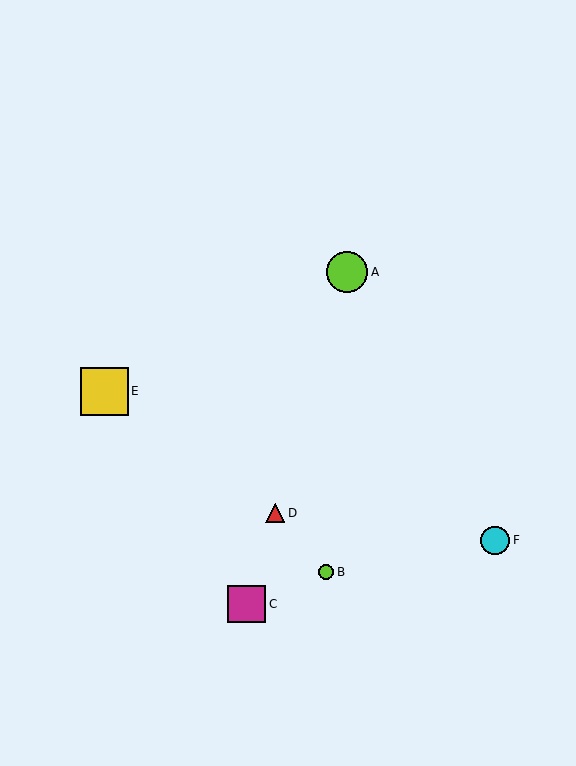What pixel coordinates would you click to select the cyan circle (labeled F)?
Click at (495, 540) to select the cyan circle F.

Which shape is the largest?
The yellow square (labeled E) is the largest.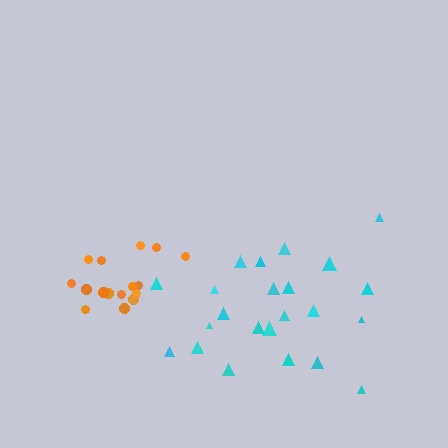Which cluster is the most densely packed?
Orange.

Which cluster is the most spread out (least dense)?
Cyan.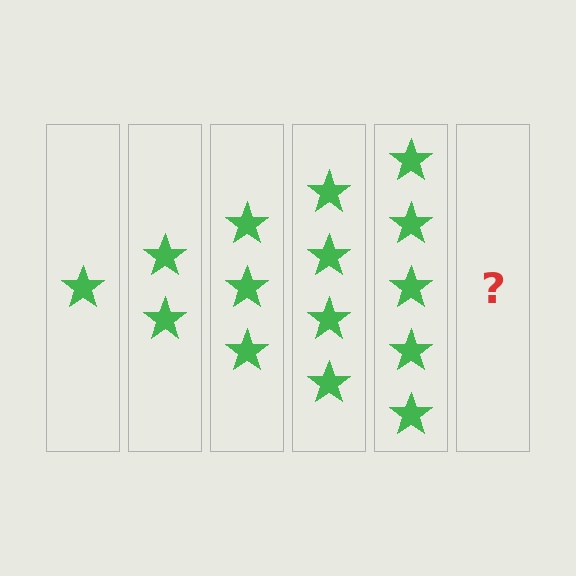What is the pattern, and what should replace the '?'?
The pattern is that each step adds one more star. The '?' should be 6 stars.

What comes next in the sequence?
The next element should be 6 stars.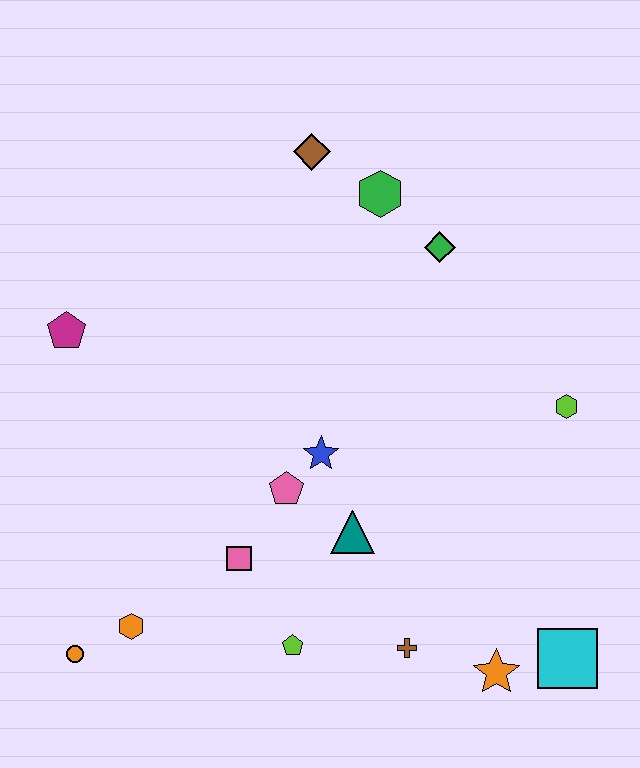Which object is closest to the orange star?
The cyan square is closest to the orange star.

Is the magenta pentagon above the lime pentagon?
Yes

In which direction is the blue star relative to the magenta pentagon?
The blue star is to the right of the magenta pentagon.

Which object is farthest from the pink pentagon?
The brown diamond is farthest from the pink pentagon.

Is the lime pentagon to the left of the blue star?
Yes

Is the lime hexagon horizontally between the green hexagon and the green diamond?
No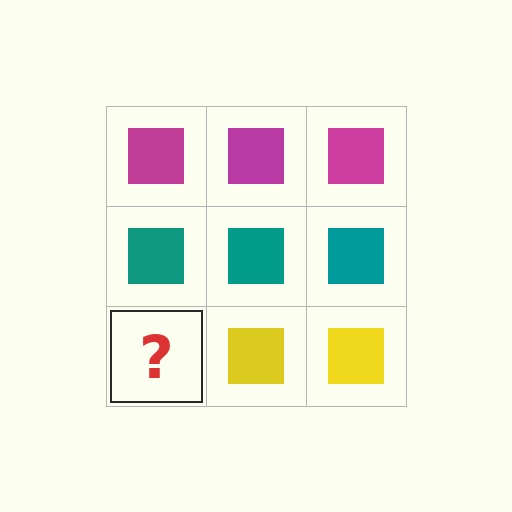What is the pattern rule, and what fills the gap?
The rule is that each row has a consistent color. The gap should be filled with a yellow square.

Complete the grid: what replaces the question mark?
The question mark should be replaced with a yellow square.